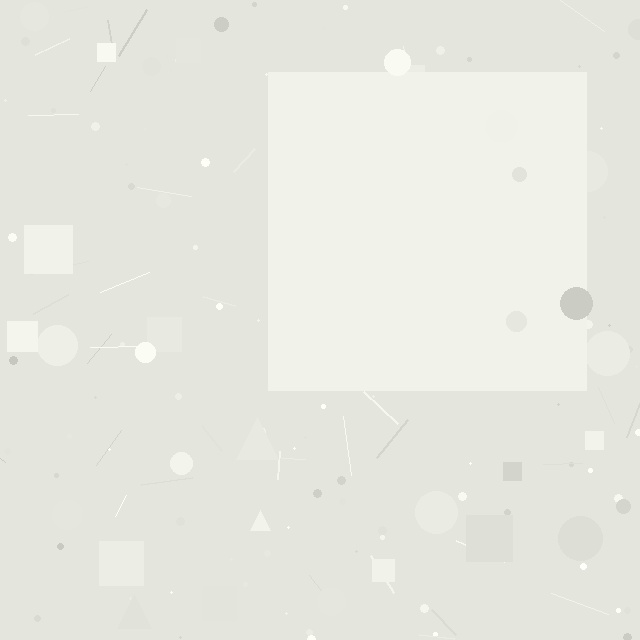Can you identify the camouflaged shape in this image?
The camouflaged shape is a square.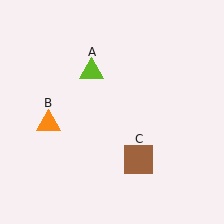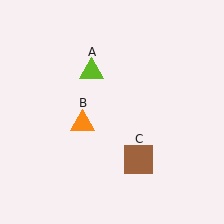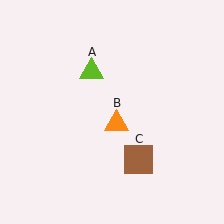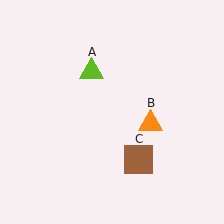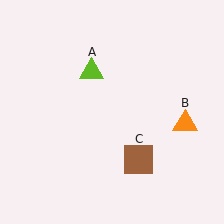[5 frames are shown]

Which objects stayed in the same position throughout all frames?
Lime triangle (object A) and brown square (object C) remained stationary.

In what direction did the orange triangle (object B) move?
The orange triangle (object B) moved right.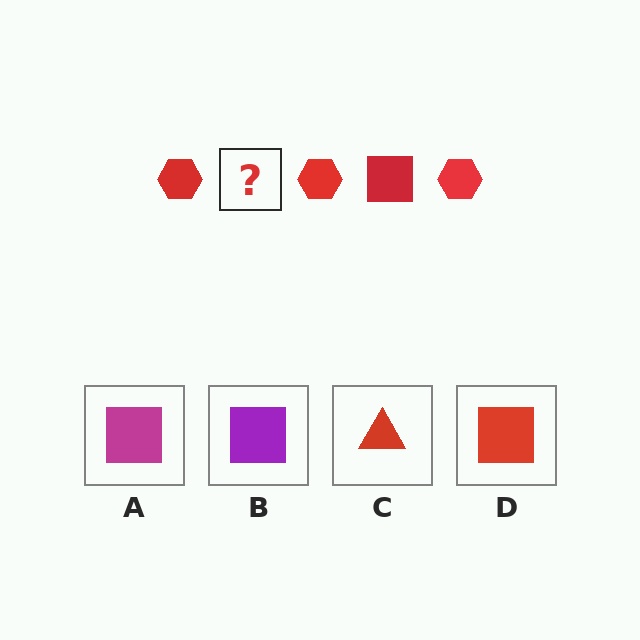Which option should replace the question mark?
Option D.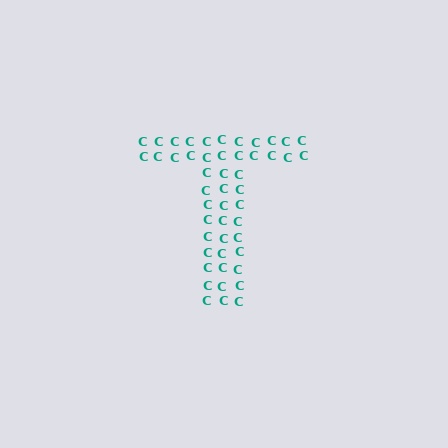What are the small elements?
The small elements are letter C's.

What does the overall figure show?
The overall figure shows the letter T.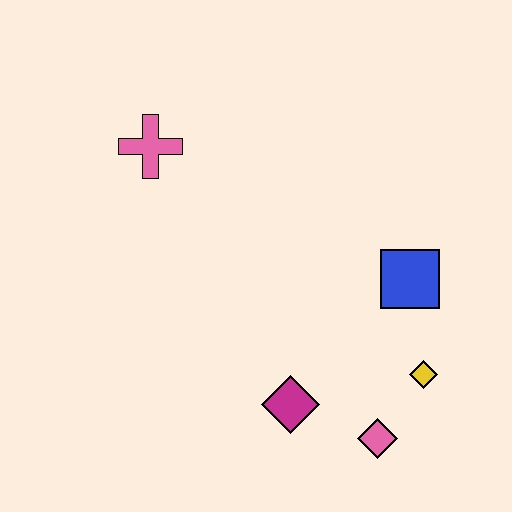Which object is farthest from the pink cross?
The pink diamond is farthest from the pink cross.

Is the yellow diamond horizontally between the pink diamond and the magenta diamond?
No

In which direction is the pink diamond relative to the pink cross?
The pink diamond is below the pink cross.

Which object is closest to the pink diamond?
The yellow diamond is closest to the pink diamond.